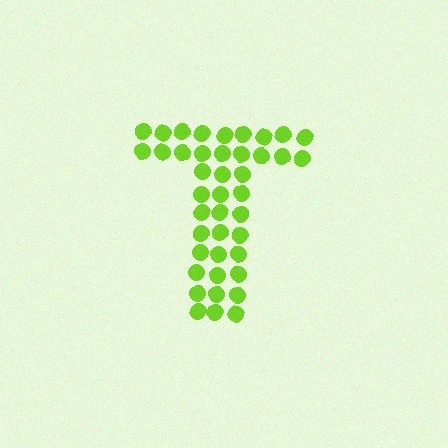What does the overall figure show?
The overall figure shows the letter T.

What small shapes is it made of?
It is made of small circles.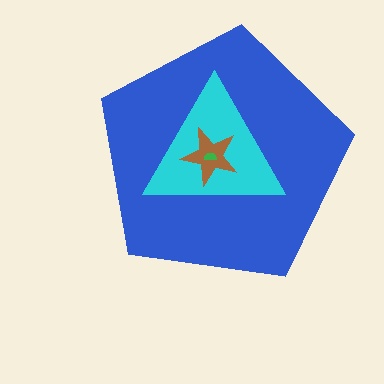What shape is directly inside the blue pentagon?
The cyan triangle.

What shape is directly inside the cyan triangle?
The brown star.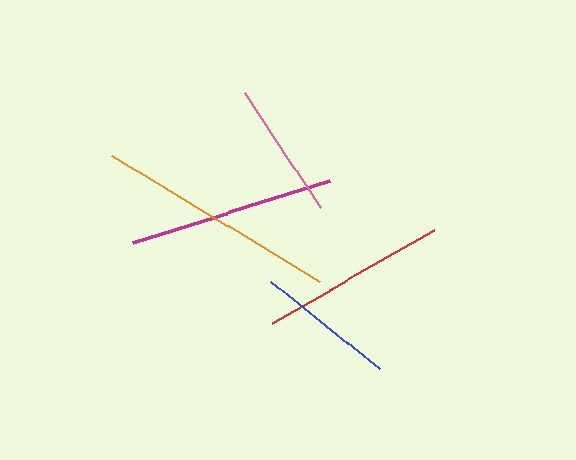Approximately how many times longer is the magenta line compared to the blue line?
The magenta line is approximately 1.5 times the length of the blue line.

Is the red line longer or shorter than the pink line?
The red line is longer than the pink line.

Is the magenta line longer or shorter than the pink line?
The magenta line is longer than the pink line.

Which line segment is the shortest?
The pink line is the shortest at approximately 138 pixels.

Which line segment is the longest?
The orange line is the longest at approximately 244 pixels.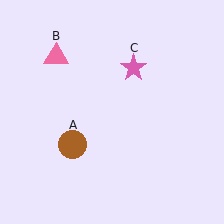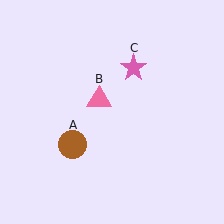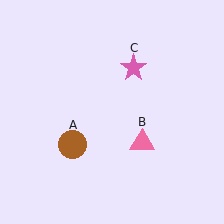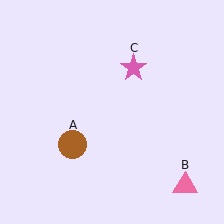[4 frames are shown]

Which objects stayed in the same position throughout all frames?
Brown circle (object A) and pink star (object C) remained stationary.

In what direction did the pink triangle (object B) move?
The pink triangle (object B) moved down and to the right.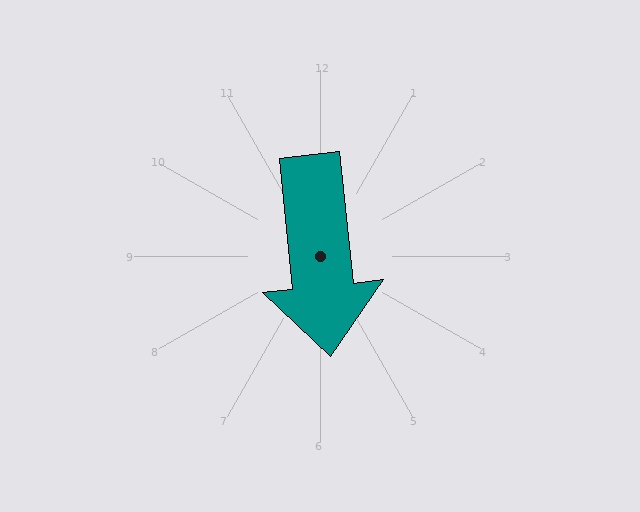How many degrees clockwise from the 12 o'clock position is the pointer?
Approximately 174 degrees.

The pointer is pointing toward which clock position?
Roughly 6 o'clock.